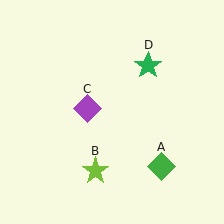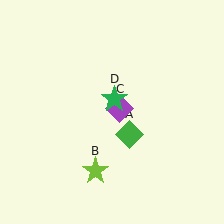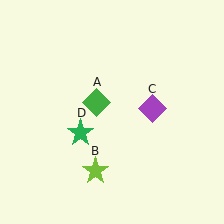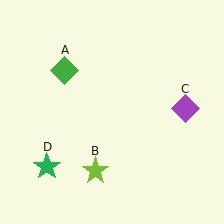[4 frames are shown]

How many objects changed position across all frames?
3 objects changed position: green diamond (object A), purple diamond (object C), green star (object D).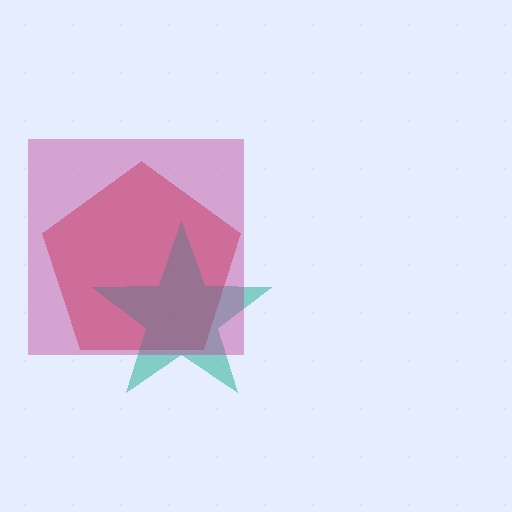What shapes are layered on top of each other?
The layered shapes are: a red pentagon, a teal star, a magenta square.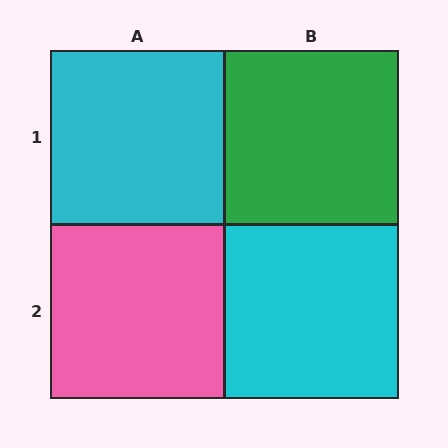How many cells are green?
1 cell is green.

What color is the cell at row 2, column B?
Cyan.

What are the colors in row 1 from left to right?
Cyan, green.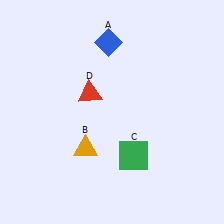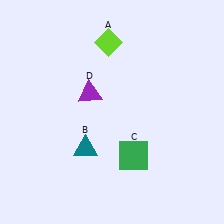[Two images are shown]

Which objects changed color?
A changed from blue to lime. B changed from orange to teal. D changed from red to purple.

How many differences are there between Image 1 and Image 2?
There are 3 differences between the two images.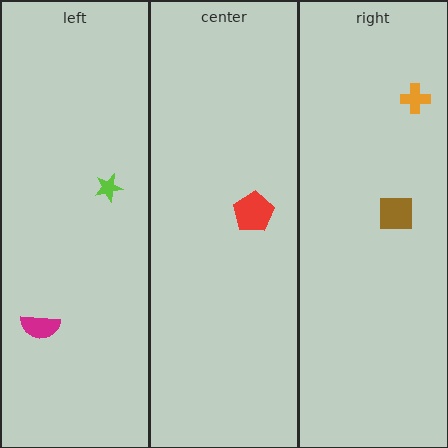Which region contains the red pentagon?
The center region.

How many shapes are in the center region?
1.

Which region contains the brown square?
The right region.